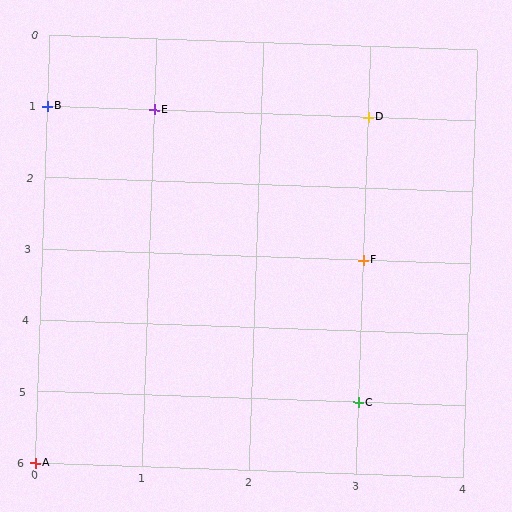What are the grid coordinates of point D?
Point D is at grid coordinates (3, 1).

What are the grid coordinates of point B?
Point B is at grid coordinates (0, 1).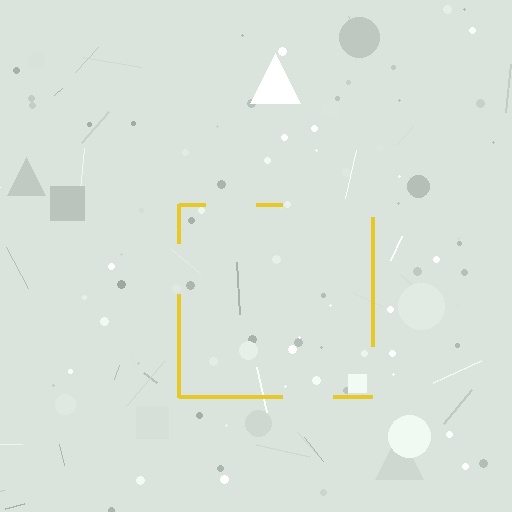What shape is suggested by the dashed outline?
The dashed outline suggests a square.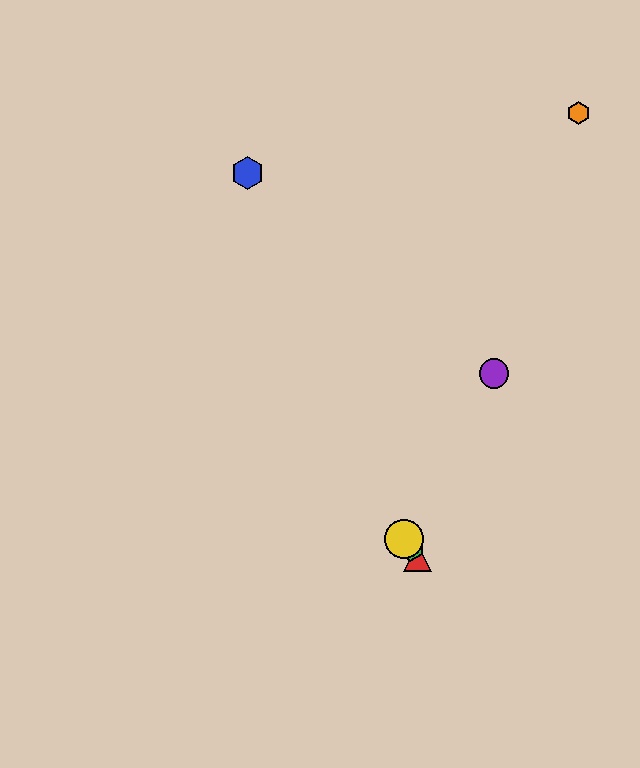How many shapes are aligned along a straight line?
3 shapes (the red triangle, the green hexagon, the yellow circle) are aligned along a straight line.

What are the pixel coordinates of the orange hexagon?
The orange hexagon is at (579, 113).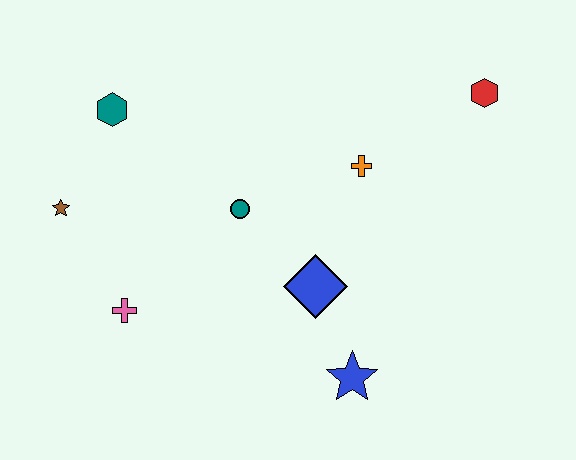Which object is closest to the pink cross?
The brown star is closest to the pink cross.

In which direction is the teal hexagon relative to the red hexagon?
The teal hexagon is to the left of the red hexagon.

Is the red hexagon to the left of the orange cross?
No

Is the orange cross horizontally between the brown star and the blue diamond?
No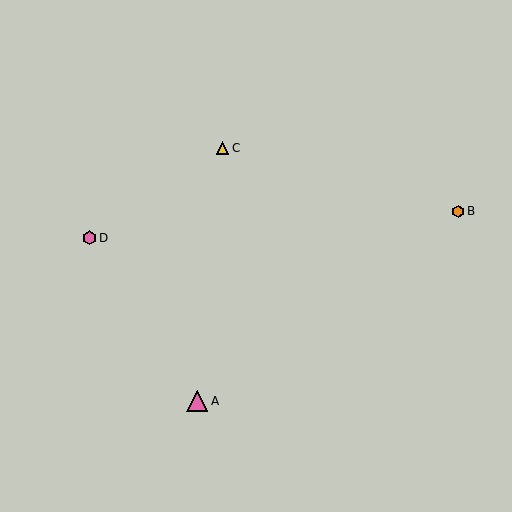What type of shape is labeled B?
Shape B is an orange hexagon.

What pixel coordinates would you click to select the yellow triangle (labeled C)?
Click at (223, 148) to select the yellow triangle C.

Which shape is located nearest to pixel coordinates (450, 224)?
The orange hexagon (labeled B) at (458, 211) is nearest to that location.